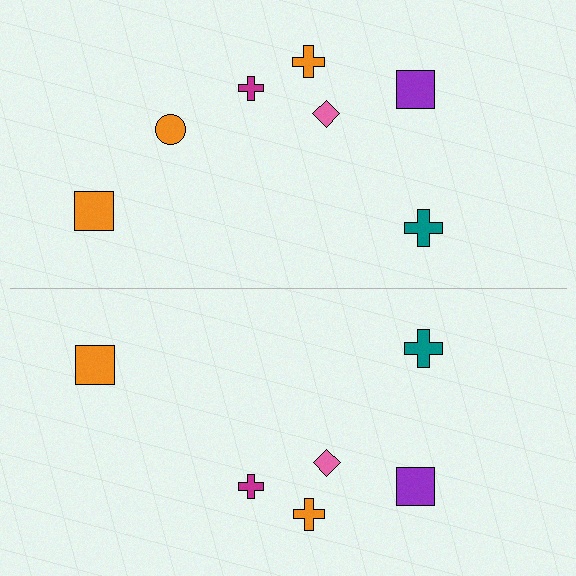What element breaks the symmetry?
A orange circle is missing from the bottom side.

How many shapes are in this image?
There are 13 shapes in this image.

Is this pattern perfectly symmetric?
No, the pattern is not perfectly symmetric. A orange circle is missing from the bottom side.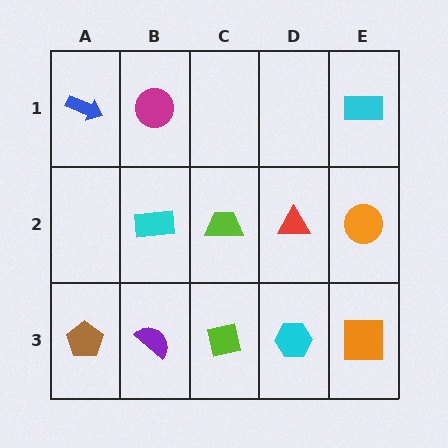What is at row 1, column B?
A magenta circle.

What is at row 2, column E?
An orange circle.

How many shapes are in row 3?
5 shapes.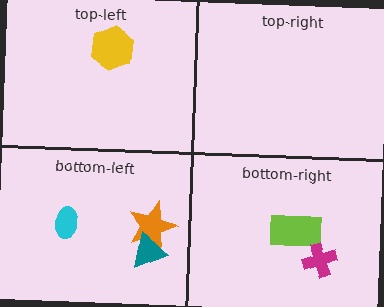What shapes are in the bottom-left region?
The orange star, the teal triangle, the cyan ellipse.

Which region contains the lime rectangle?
The bottom-right region.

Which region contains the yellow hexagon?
The top-left region.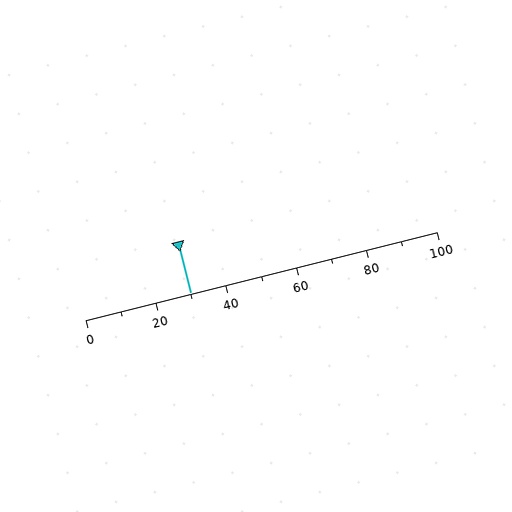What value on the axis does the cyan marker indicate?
The marker indicates approximately 30.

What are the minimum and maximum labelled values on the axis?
The axis runs from 0 to 100.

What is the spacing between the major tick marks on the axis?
The major ticks are spaced 20 apart.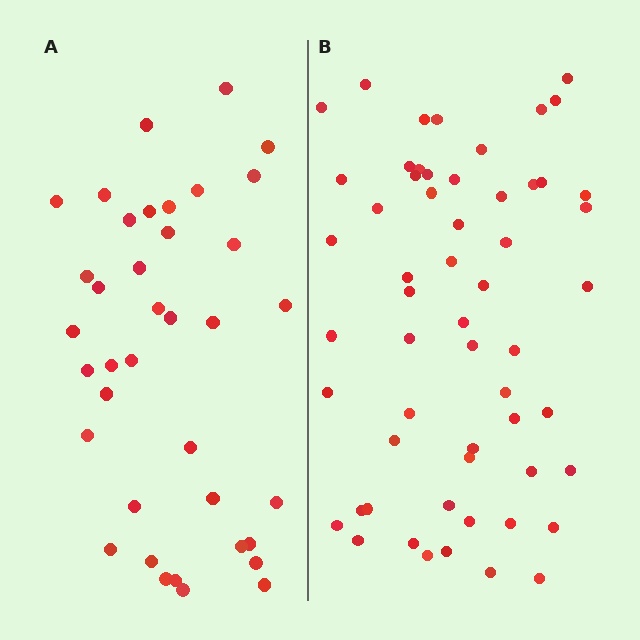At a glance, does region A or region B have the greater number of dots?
Region B (the right region) has more dots.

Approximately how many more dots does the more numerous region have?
Region B has approximately 20 more dots than region A.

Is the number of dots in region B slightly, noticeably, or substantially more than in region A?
Region B has substantially more. The ratio is roughly 1.5 to 1.